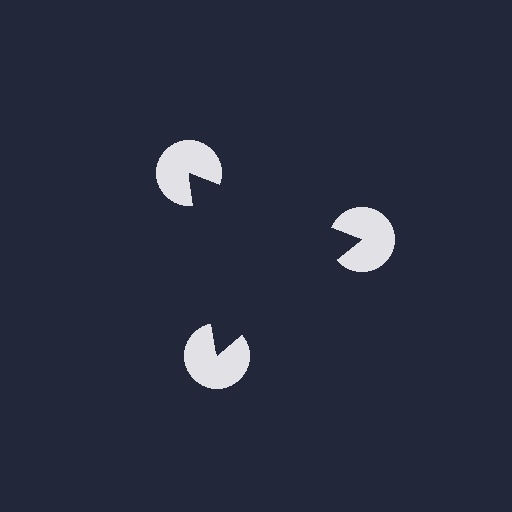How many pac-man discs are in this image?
There are 3 — one at each vertex of the illusory triangle.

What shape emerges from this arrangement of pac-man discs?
An illusory triangle — its edges are inferred from the aligned wedge cuts in the pac-man discs, not physically drawn.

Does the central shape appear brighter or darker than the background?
It typically appears slightly darker than the background, even though no actual brightness change is drawn.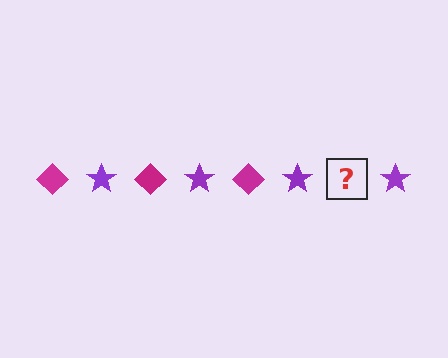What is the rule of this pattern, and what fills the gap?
The rule is that the pattern alternates between magenta diamond and purple star. The gap should be filled with a magenta diamond.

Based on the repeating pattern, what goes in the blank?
The blank should be a magenta diamond.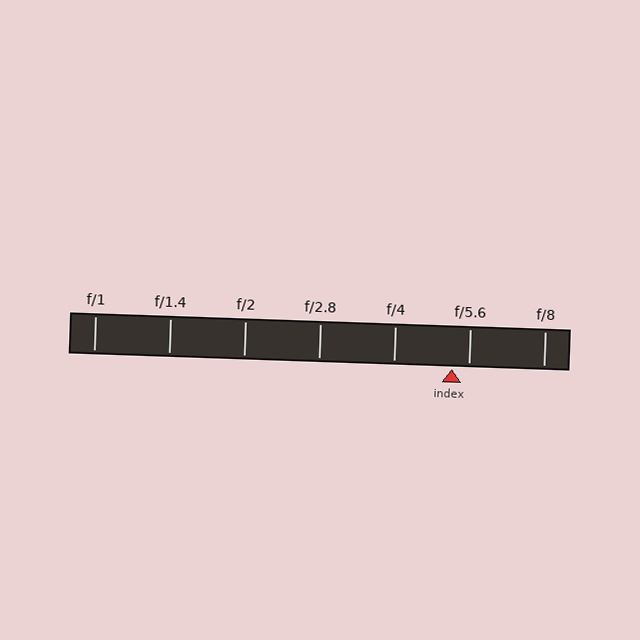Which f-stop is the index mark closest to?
The index mark is closest to f/5.6.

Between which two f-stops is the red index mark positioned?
The index mark is between f/4 and f/5.6.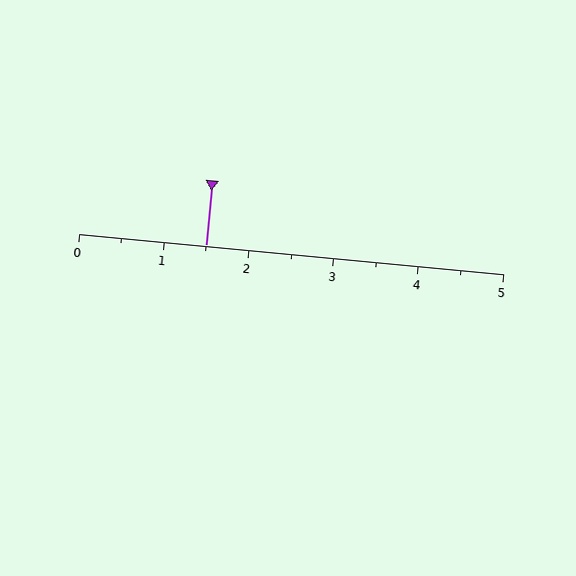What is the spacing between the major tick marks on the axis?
The major ticks are spaced 1 apart.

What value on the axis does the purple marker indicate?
The marker indicates approximately 1.5.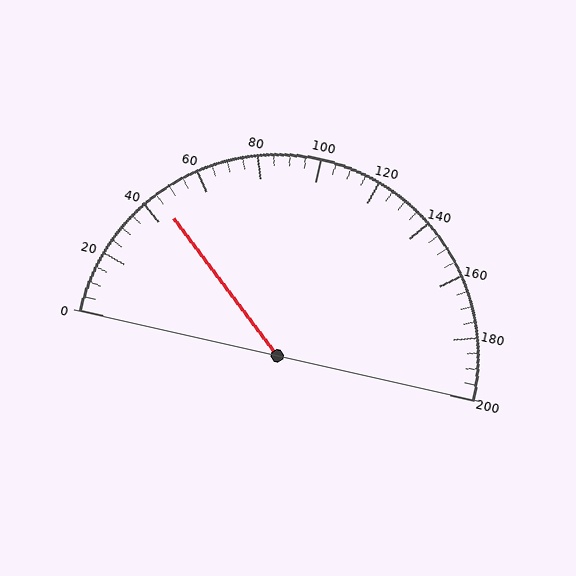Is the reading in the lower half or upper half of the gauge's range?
The reading is in the lower half of the range (0 to 200).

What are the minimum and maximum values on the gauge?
The gauge ranges from 0 to 200.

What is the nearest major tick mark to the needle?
The nearest major tick mark is 40.